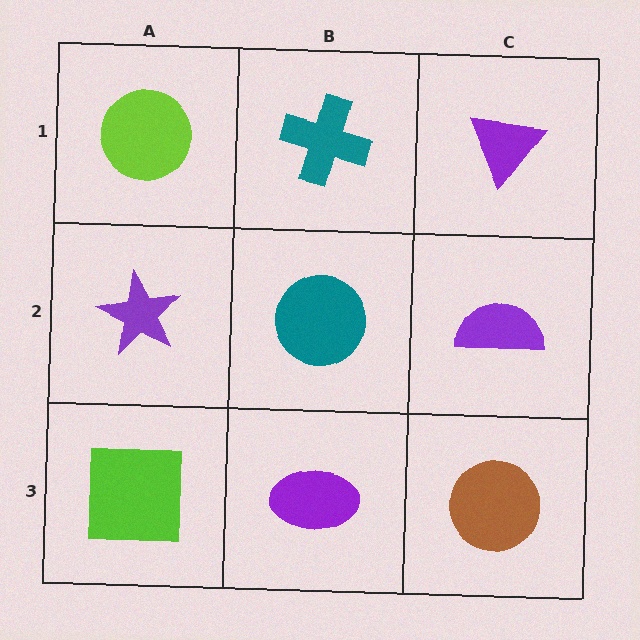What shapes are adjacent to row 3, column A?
A purple star (row 2, column A), a purple ellipse (row 3, column B).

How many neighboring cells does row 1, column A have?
2.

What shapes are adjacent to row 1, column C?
A purple semicircle (row 2, column C), a teal cross (row 1, column B).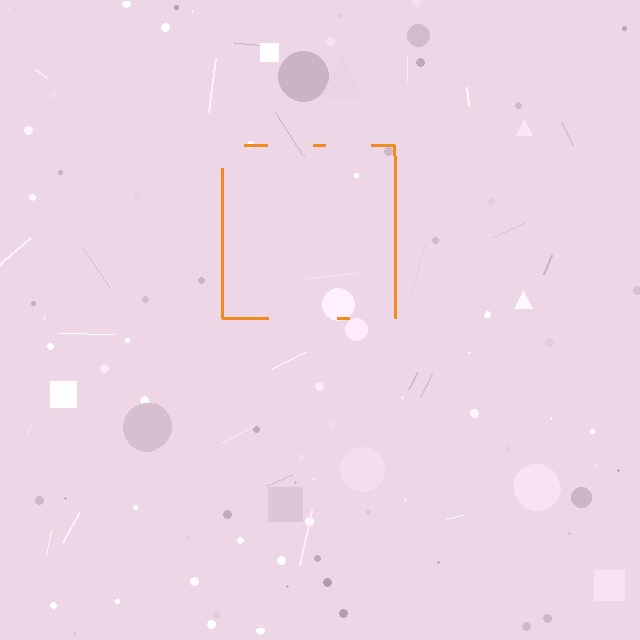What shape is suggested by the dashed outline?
The dashed outline suggests a square.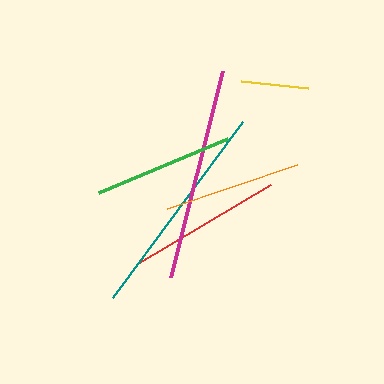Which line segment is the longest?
The teal line is the longest at approximately 219 pixels.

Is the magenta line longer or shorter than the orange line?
The magenta line is longer than the orange line.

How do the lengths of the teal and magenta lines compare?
The teal and magenta lines are approximately the same length.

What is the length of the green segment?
The green segment is approximately 140 pixels long.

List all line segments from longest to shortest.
From longest to shortest: teal, magenta, red, green, orange, yellow.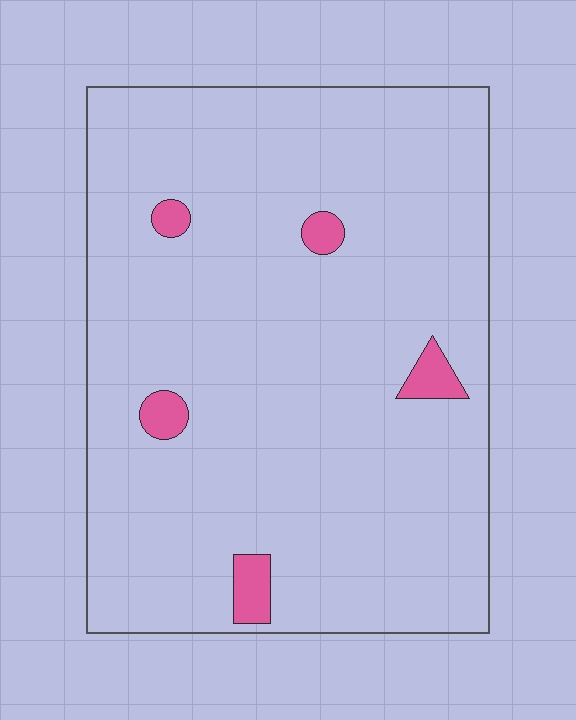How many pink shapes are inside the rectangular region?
5.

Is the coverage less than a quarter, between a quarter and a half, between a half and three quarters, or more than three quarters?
Less than a quarter.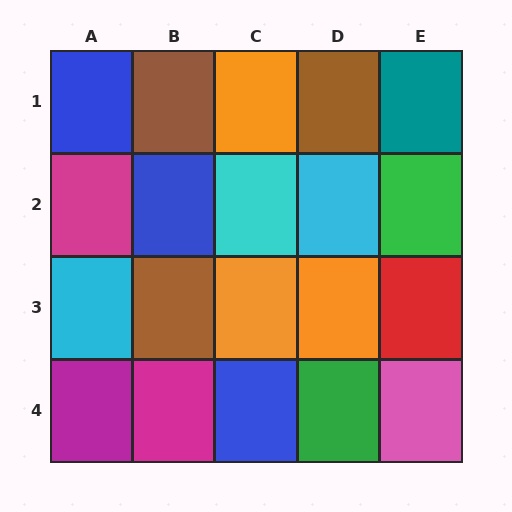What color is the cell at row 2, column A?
Magenta.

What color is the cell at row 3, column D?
Orange.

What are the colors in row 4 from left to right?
Magenta, magenta, blue, green, pink.